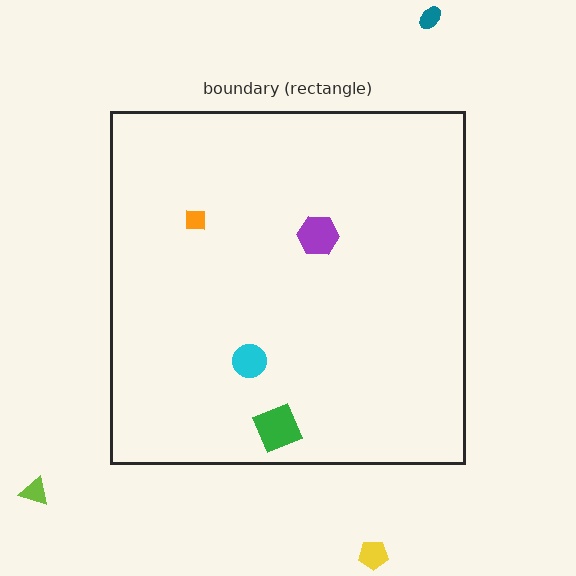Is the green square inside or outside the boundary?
Inside.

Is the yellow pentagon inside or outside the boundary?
Outside.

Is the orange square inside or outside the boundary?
Inside.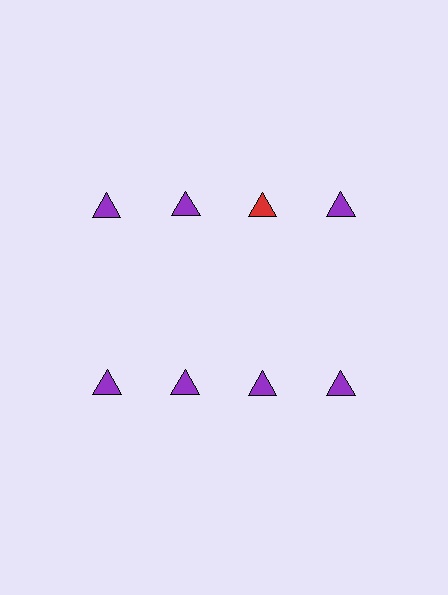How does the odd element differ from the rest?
It has a different color: red instead of purple.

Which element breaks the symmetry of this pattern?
The red triangle in the top row, center column breaks the symmetry. All other shapes are purple triangles.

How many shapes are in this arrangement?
There are 8 shapes arranged in a grid pattern.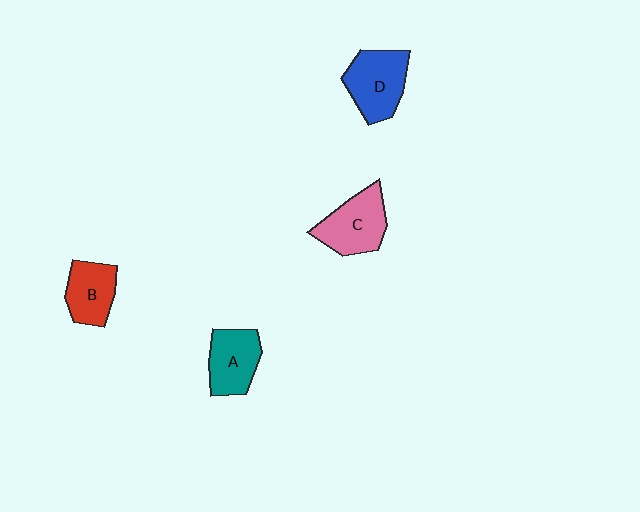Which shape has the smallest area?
Shape B (red).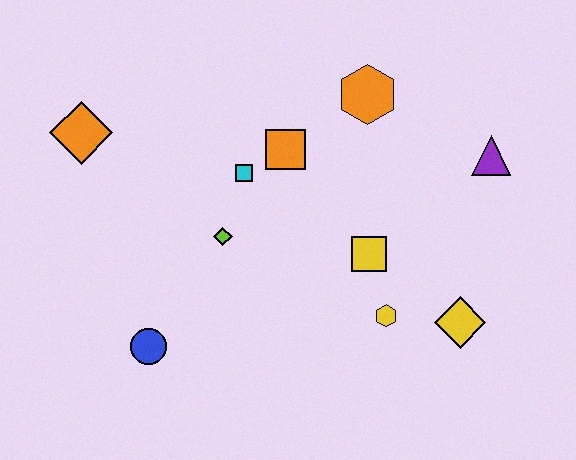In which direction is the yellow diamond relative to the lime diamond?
The yellow diamond is to the right of the lime diamond.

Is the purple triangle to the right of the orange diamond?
Yes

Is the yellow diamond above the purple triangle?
No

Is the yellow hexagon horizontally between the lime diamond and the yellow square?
No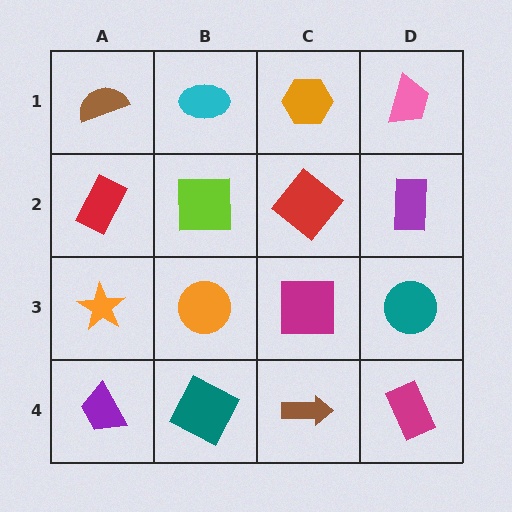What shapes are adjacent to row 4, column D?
A teal circle (row 3, column D), a brown arrow (row 4, column C).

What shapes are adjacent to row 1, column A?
A red rectangle (row 2, column A), a cyan ellipse (row 1, column B).